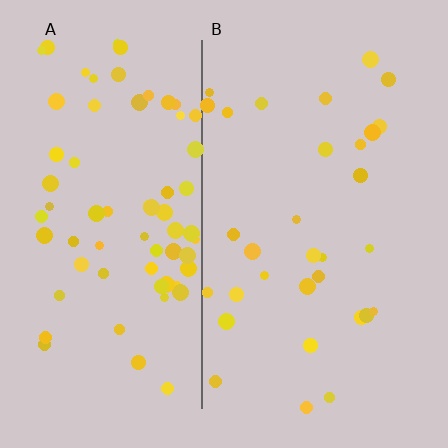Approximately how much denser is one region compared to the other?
Approximately 2.2× — region A over region B.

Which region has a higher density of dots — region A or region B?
A (the left).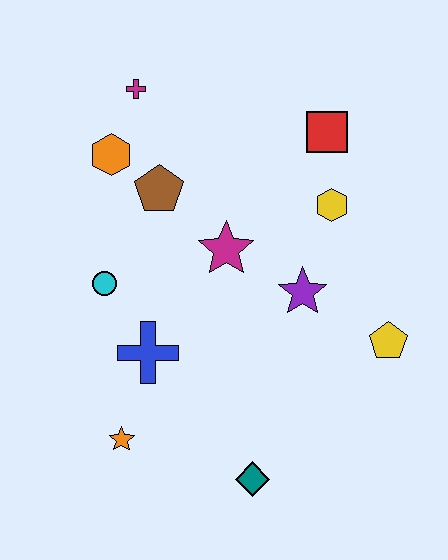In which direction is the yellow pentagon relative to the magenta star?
The yellow pentagon is to the right of the magenta star.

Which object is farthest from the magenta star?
The teal diamond is farthest from the magenta star.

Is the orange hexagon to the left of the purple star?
Yes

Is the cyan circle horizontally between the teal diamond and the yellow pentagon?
No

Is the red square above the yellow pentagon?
Yes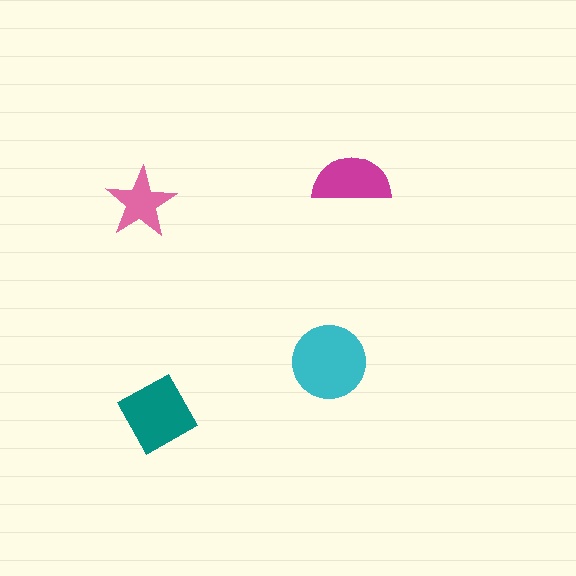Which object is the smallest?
The pink star.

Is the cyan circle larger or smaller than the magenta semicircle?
Larger.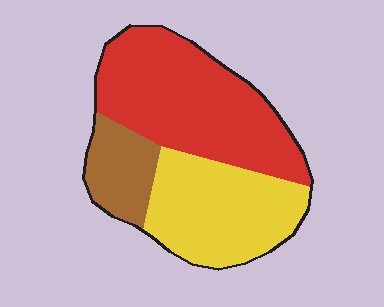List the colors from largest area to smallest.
From largest to smallest: red, yellow, brown.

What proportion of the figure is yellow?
Yellow takes up about three eighths (3/8) of the figure.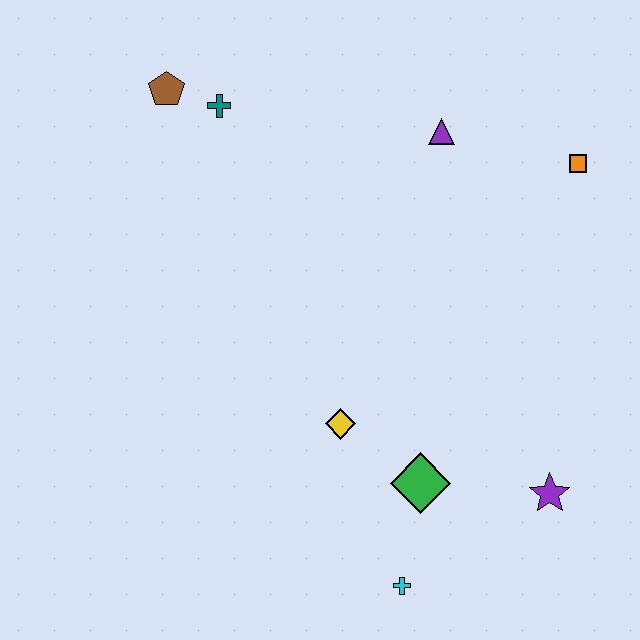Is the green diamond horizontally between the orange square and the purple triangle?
No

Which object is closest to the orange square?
The purple triangle is closest to the orange square.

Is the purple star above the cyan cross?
Yes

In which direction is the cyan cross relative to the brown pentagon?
The cyan cross is below the brown pentagon.